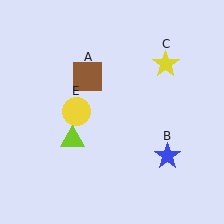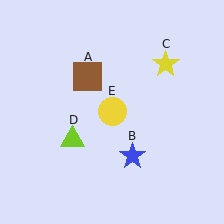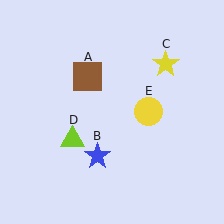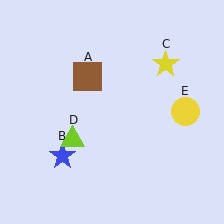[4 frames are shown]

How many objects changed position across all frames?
2 objects changed position: blue star (object B), yellow circle (object E).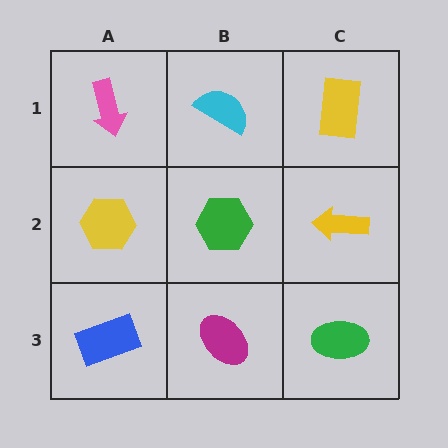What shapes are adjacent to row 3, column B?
A green hexagon (row 2, column B), a blue rectangle (row 3, column A), a green ellipse (row 3, column C).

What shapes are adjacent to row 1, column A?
A yellow hexagon (row 2, column A), a cyan semicircle (row 1, column B).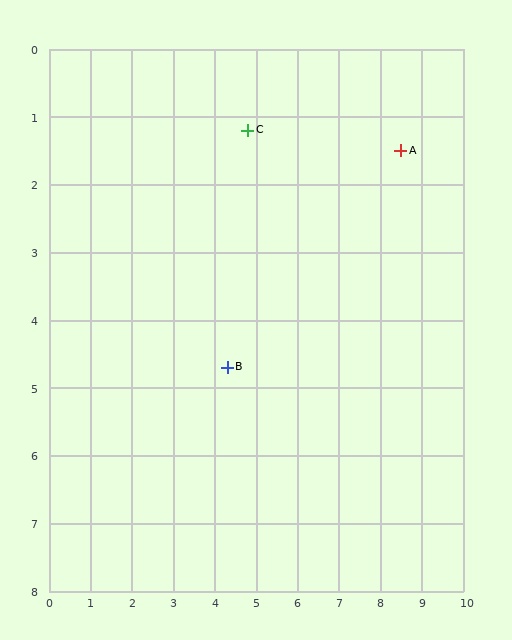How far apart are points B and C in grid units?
Points B and C are about 3.5 grid units apart.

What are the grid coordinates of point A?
Point A is at approximately (8.5, 1.5).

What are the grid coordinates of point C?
Point C is at approximately (4.8, 1.2).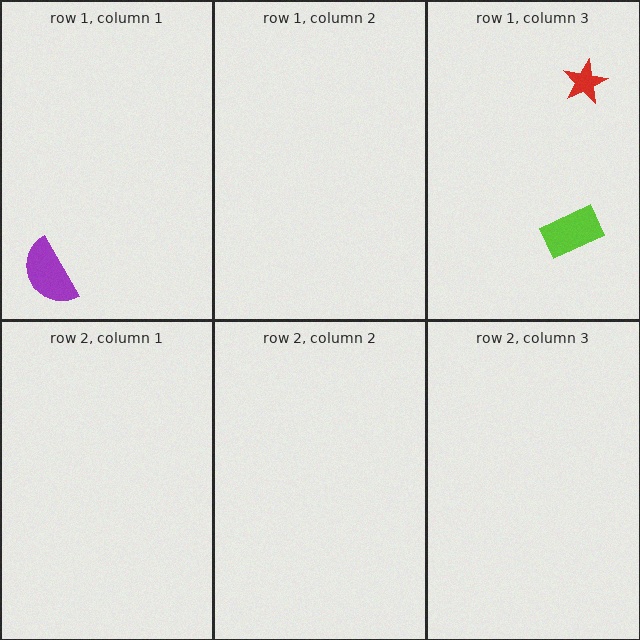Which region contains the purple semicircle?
The row 1, column 1 region.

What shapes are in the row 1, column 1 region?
The purple semicircle.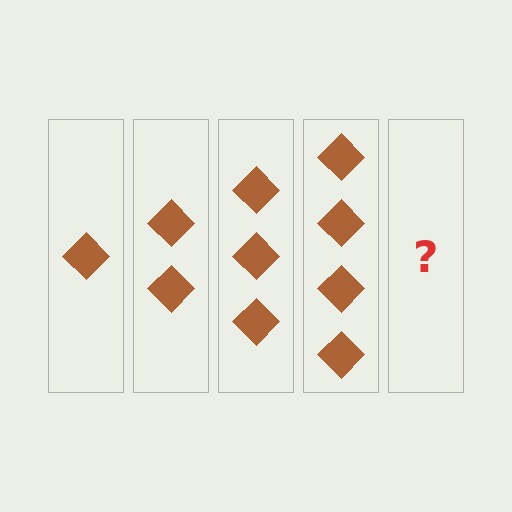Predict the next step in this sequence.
The next step is 5 diamonds.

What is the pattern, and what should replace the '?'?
The pattern is that each step adds one more diamond. The '?' should be 5 diamonds.